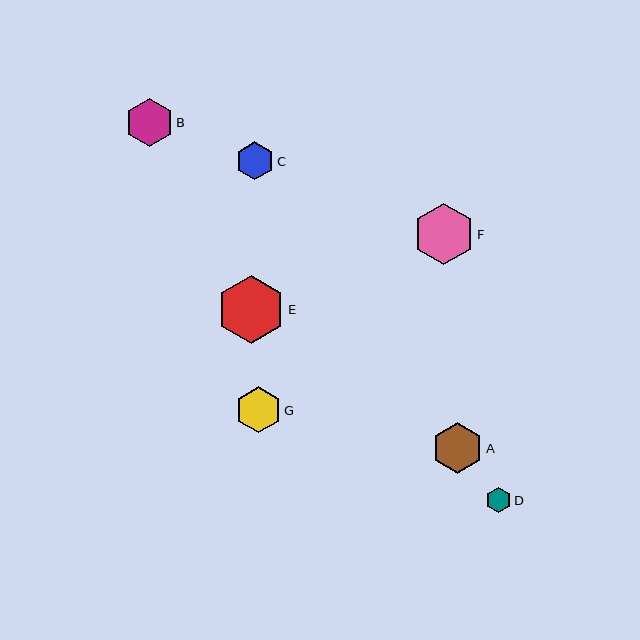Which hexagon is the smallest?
Hexagon D is the smallest with a size of approximately 25 pixels.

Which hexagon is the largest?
Hexagon E is the largest with a size of approximately 68 pixels.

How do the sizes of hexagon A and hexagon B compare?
Hexagon A and hexagon B are approximately the same size.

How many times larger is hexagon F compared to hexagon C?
Hexagon F is approximately 1.6 times the size of hexagon C.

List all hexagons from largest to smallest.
From largest to smallest: E, F, A, B, G, C, D.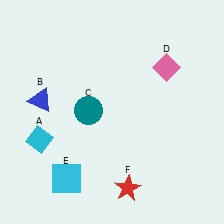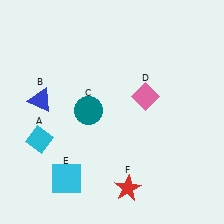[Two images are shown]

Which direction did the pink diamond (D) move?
The pink diamond (D) moved down.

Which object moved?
The pink diamond (D) moved down.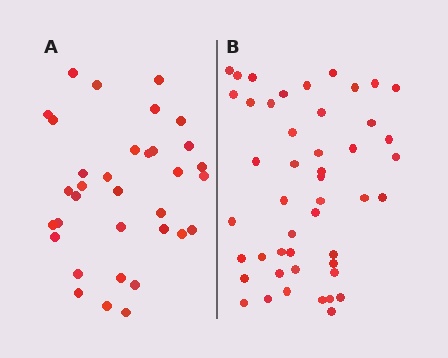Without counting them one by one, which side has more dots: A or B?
Region B (the right region) has more dots.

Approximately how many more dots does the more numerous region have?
Region B has approximately 15 more dots than region A.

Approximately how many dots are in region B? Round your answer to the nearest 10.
About 50 dots. (The exact count is 47, which rounds to 50.)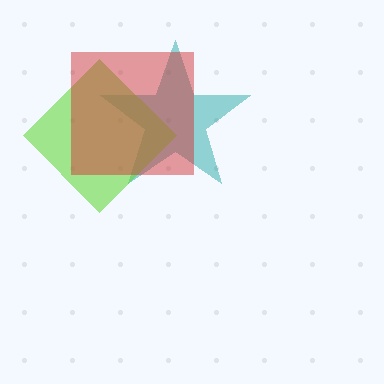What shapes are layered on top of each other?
The layered shapes are: a teal star, a lime diamond, a red square.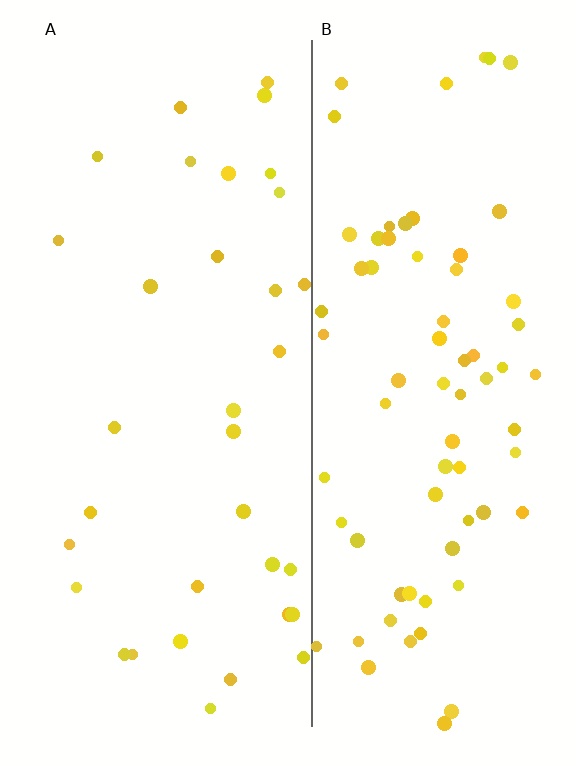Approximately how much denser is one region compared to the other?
Approximately 2.2× — region B over region A.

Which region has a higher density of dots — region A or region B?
B (the right).